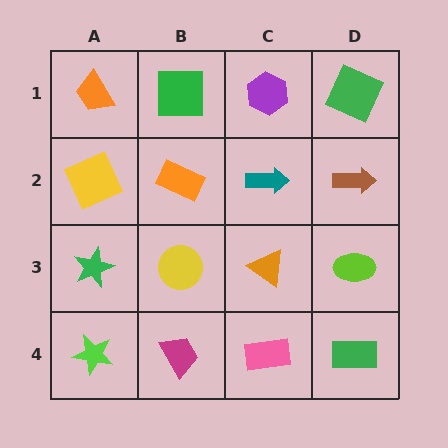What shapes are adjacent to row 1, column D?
A brown arrow (row 2, column D), a purple hexagon (row 1, column C).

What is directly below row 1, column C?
A teal arrow.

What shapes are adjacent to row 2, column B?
A green square (row 1, column B), a yellow circle (row 3, column B), a yellow square (row 2, column A), a teal arrow (row 2, column C).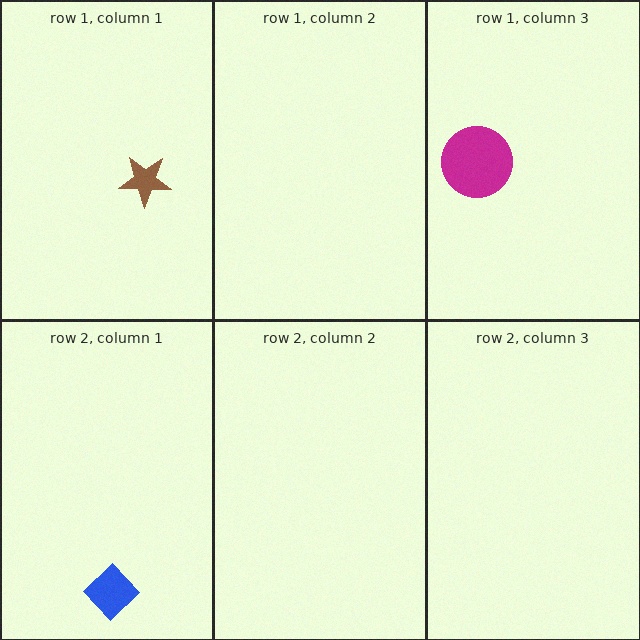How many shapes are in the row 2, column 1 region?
1.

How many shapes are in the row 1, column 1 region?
1.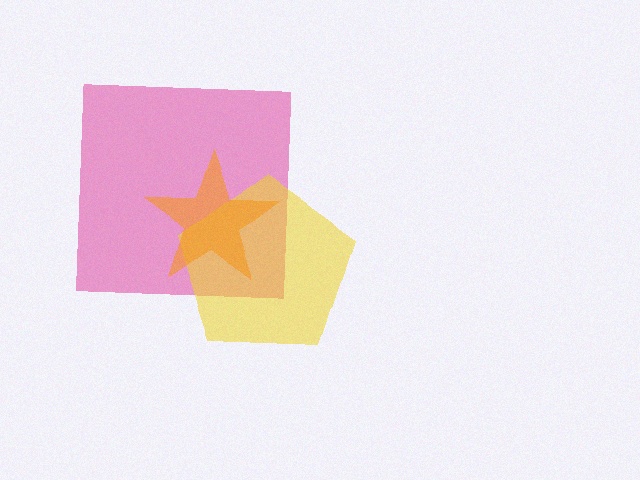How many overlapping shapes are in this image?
There are 3 overlapping shapes in the image.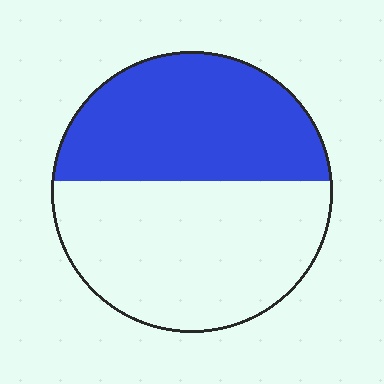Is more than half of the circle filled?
No.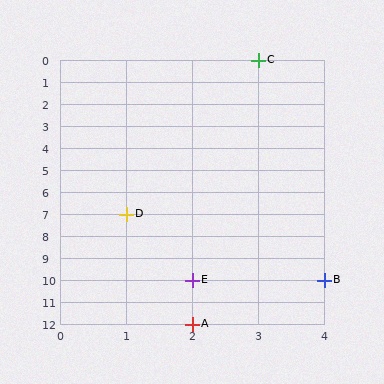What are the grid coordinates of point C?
Point C is at grid coordinates (3, 0).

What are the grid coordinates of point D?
Point D is at grid coordinates (1, 7).